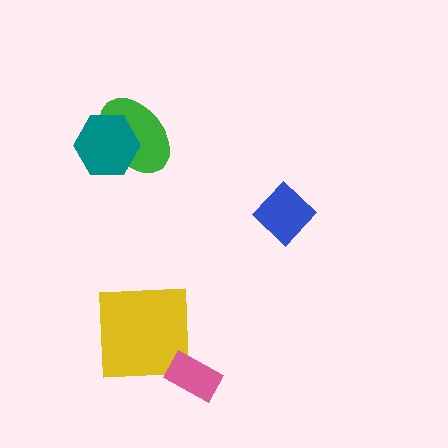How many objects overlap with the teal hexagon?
1 object overlaps with the teal hexagon.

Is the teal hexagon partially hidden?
No, no other shape covers it.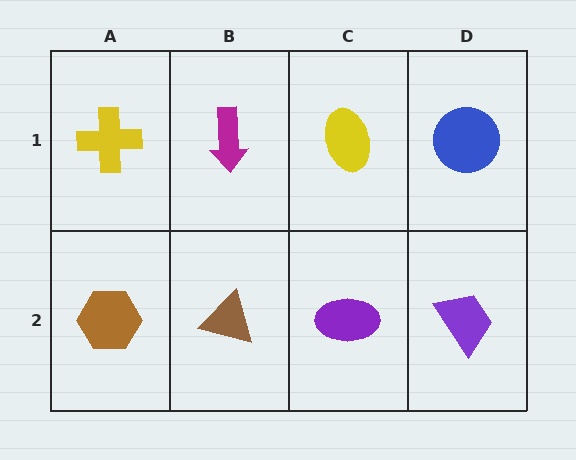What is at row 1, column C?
A yellow ellipse.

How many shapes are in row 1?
4 shapes.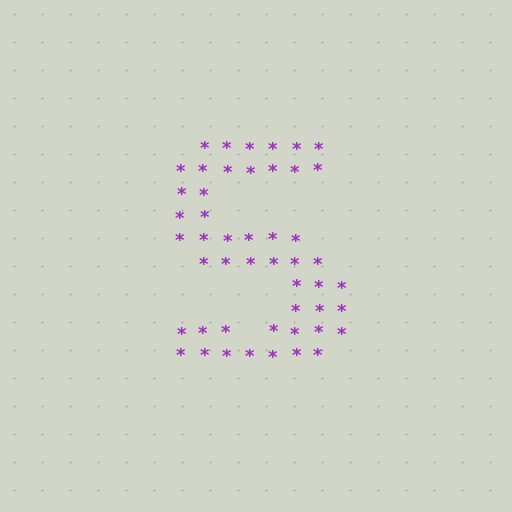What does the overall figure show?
The overall figure shows the letter S.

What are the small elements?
The small elements are asterisks.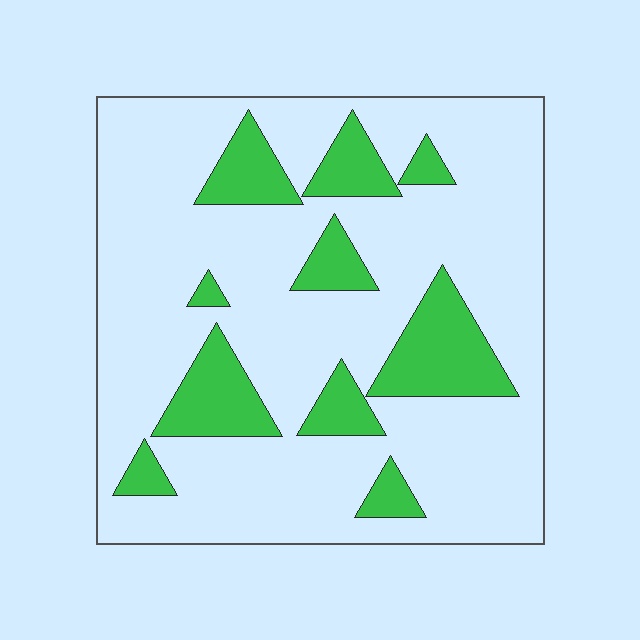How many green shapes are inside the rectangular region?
10.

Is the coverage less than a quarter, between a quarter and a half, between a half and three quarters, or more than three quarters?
Less than a quarter.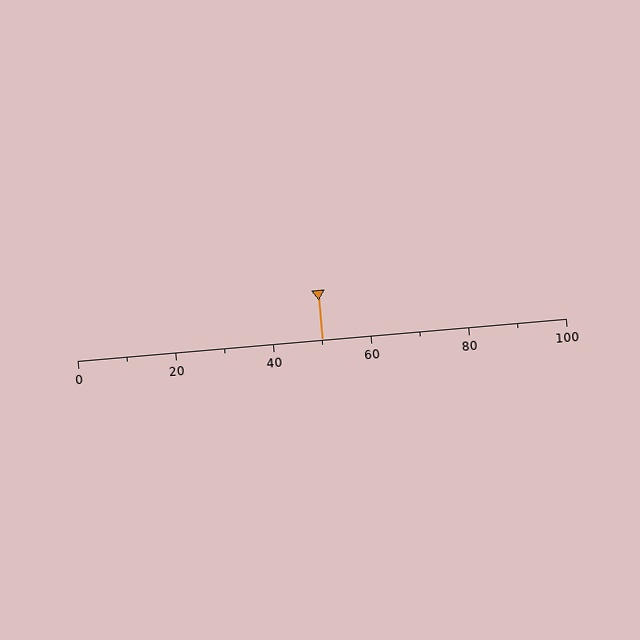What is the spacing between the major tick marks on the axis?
The major ticks are spaced 20 apart.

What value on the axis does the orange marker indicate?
The marker indicates approximately 50.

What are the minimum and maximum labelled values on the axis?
The axis runs from 0 to 100.